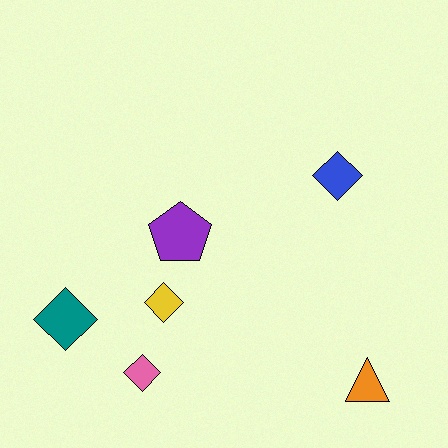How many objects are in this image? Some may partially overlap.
There are 6 objects.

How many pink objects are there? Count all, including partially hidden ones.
There is 1 pink object.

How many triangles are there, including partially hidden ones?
There is 1 triangle.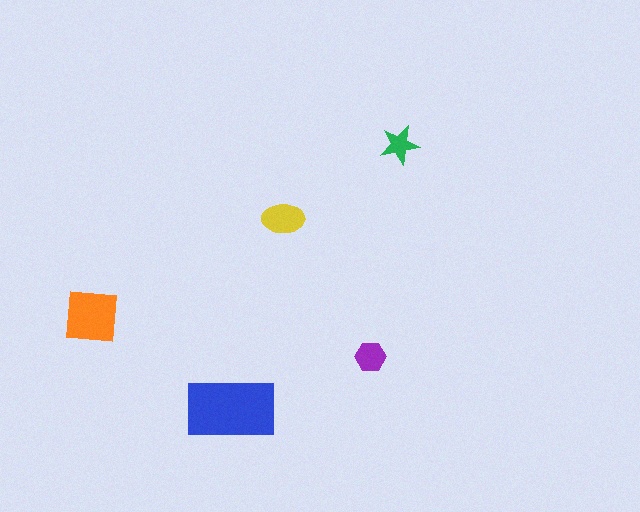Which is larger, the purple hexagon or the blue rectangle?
The blue rectangle.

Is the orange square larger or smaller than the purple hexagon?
Larger.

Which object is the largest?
The blue rectangle.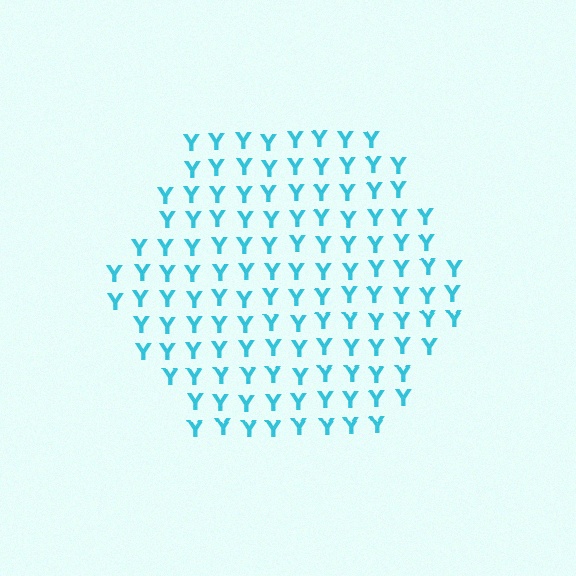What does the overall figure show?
The overall figure shows a hexagon.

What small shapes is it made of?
It is made of small letter Y's.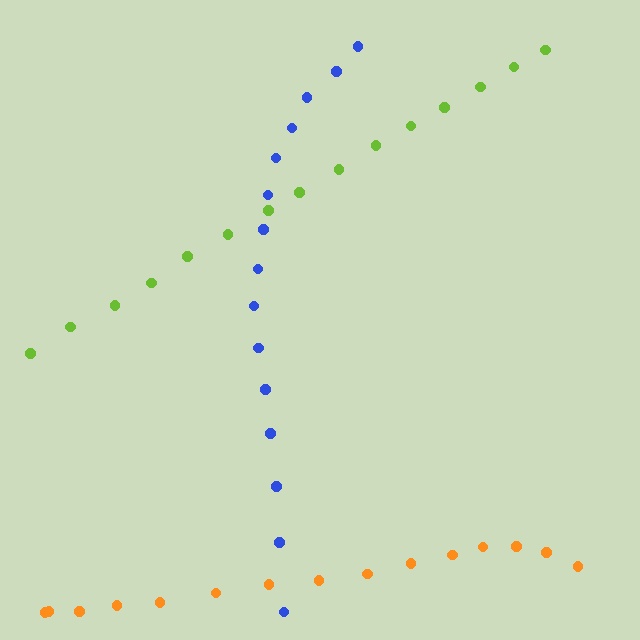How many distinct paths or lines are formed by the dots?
There are 3 distinct paths.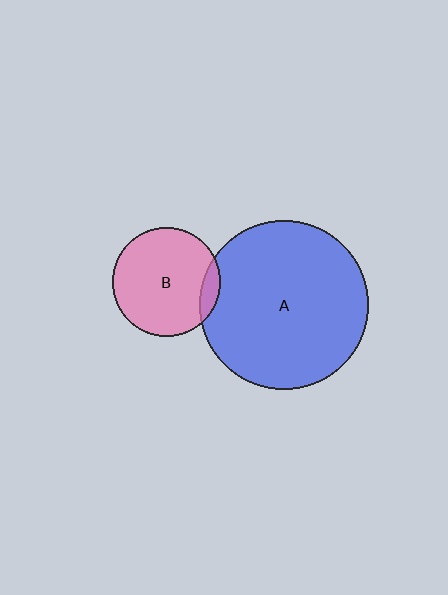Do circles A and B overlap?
Yes.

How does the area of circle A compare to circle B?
Approximately 2.4 times.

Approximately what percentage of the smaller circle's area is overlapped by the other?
Approximately 10%.